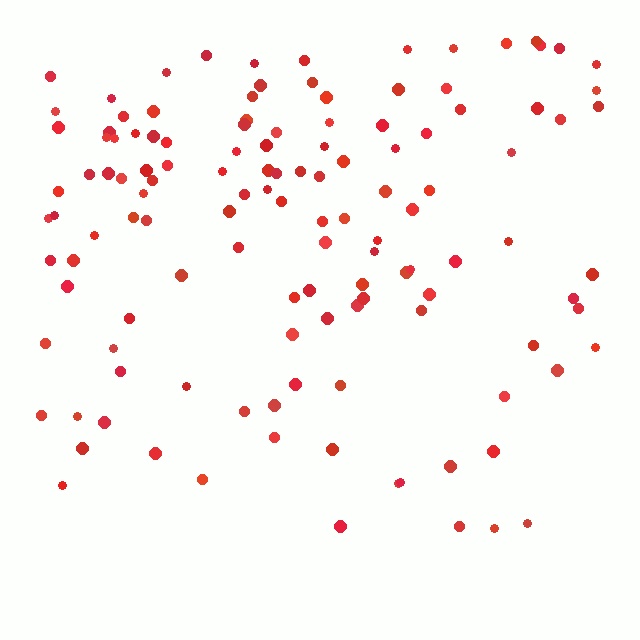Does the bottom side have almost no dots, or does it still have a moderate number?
Still a moderate number, just noticeably fewer than the top.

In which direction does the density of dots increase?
From bottom to top, with the top side densest.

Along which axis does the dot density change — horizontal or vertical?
Vertical.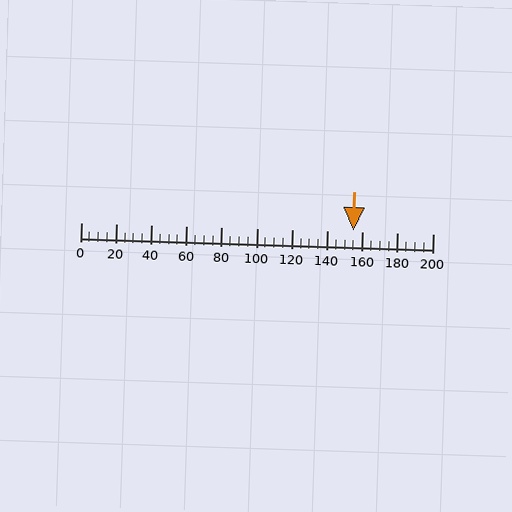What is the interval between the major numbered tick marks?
The major tick marks are spaced 20 units apart.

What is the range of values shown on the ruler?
The ruler shows values from 0 to 200.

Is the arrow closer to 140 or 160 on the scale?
The arrow is closer to 160.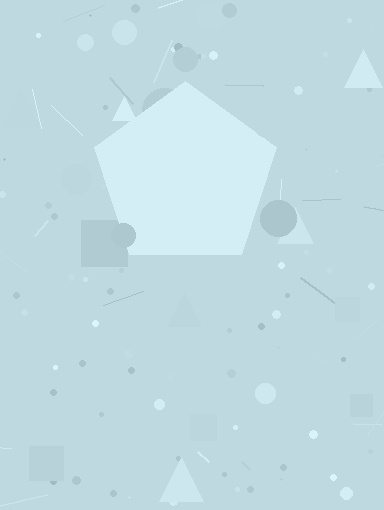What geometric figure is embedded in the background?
A pentagon is embedded in the background.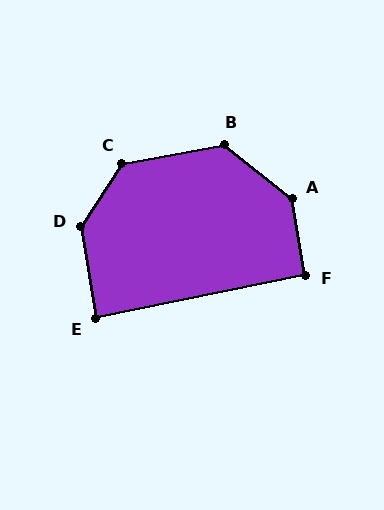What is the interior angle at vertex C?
Approximately 134 degrees (obtuse).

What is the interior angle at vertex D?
Approximately 137 degrees (obtuse).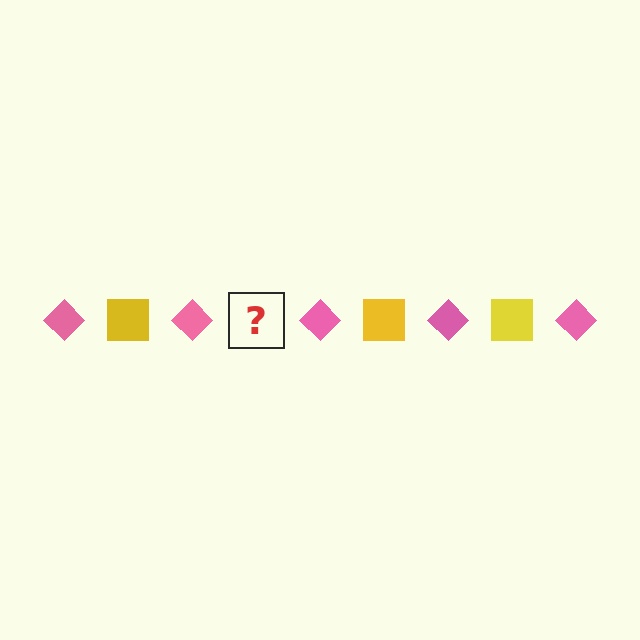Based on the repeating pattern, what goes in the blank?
The blank should be a yellow square.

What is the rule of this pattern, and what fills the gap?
The rule is that the pattern alternates between pink diamond and yellow square. The gap should be filled with a yellow square.